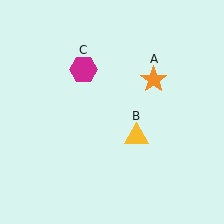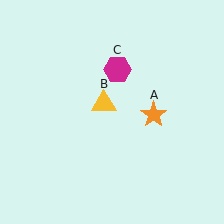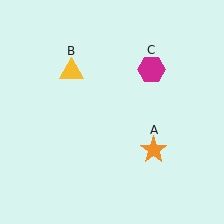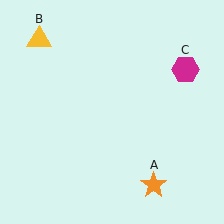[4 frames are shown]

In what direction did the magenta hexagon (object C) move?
The magenta hexagon (object C) moved right.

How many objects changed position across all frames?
3 objects changed position: orange star (object A), yellow triangle (object B), magenta hexagon (object C).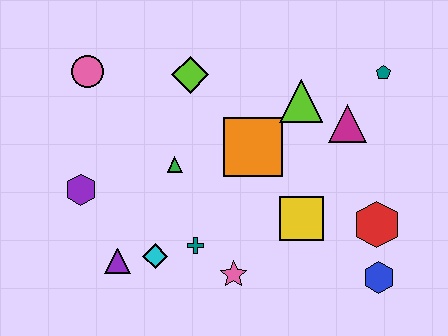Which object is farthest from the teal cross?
The teal pentagon is farthest from the teal cross.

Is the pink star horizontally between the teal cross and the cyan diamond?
No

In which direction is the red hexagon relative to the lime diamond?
The red hexagon is to the right of the lime diamond.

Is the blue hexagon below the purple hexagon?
Yes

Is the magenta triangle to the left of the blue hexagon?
Yes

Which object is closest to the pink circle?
The lime diamond is closest to the pink circle.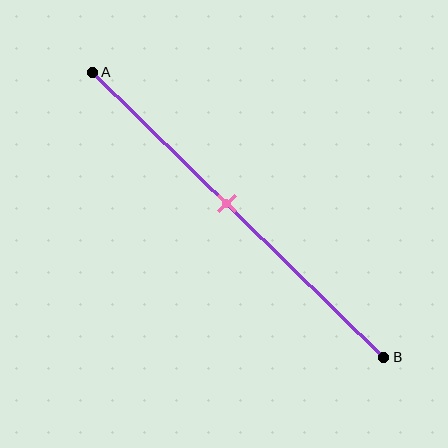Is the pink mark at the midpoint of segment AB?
No, the mark is at about 45% from A, not at the 50% midpoint.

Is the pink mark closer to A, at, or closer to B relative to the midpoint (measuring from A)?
The pink mark is closer to point A than the midpoint of segment AB.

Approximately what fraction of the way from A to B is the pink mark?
The pink mark is approximately 45% of the way from A to B.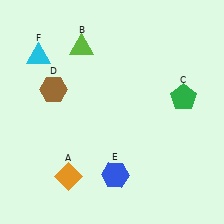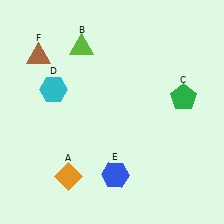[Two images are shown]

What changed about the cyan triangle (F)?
In Image 1, F is cyan. In Image 2, it changed to brown.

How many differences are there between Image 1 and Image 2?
There are 2 differences between the two images.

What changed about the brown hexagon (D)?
In Image 1, D is brown. In Image 2, it changed to cyan.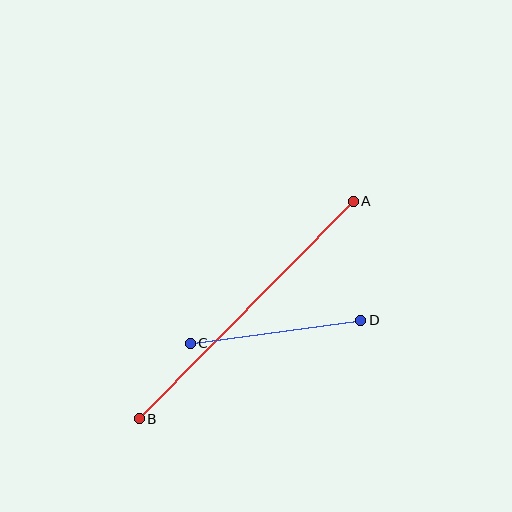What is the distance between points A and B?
The distance is approximately 305 pixels.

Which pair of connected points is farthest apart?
Points A and B are farthest apart.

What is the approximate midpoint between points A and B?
The midpoint is at approximately (246, 310) pixels.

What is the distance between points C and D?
The distance is approximately 172 pixels.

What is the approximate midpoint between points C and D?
The midpoint is at approximately (275, 332) pixels.